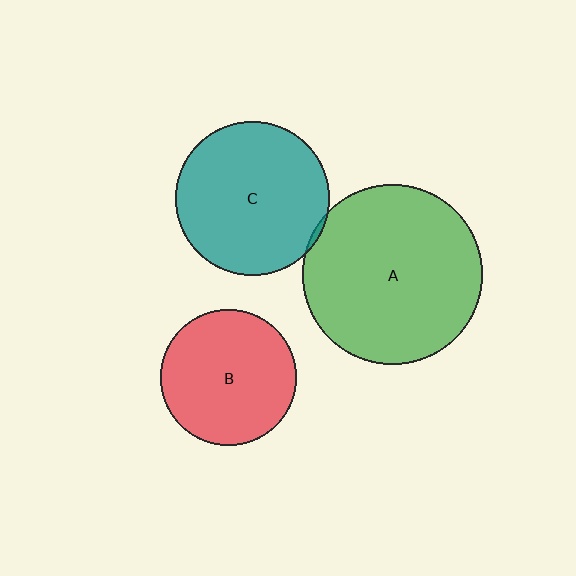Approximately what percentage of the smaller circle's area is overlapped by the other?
Approximately 5%.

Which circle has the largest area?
Circle A (green).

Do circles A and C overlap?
Yes.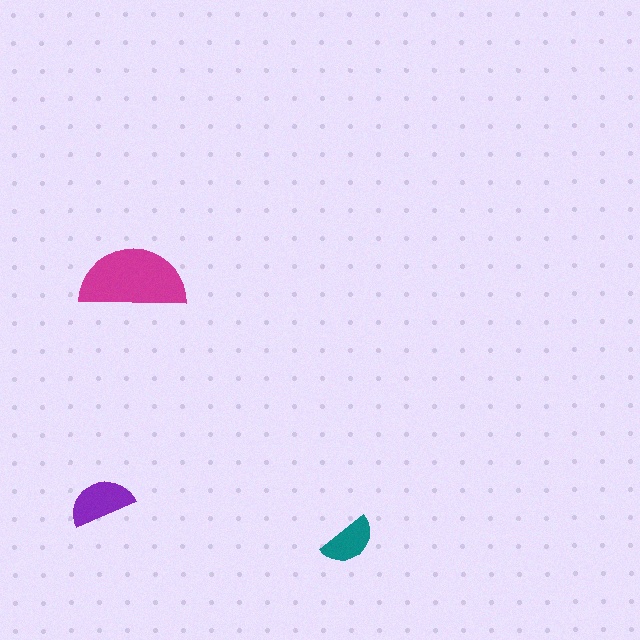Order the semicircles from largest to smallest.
the magenta one, the purple one, the teal one.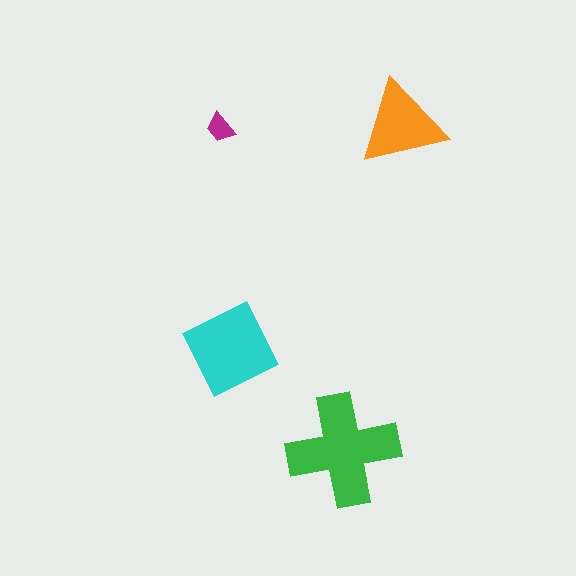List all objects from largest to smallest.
The green cross, the cyan square, the orange triangle, the magenta trapezoid.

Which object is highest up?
The orange triangle is topmost.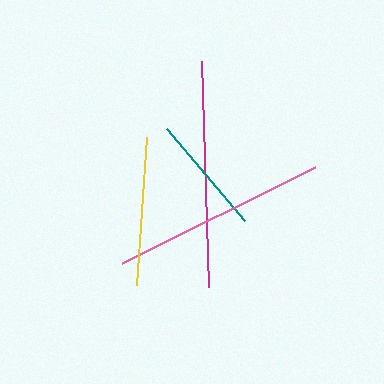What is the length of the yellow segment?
The yellow segment is approximately 149 pixels long.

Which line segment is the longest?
The magenta line is the longest at approximately 226 pixels.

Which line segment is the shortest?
The teal line is the shortest at approximately 120 pixels.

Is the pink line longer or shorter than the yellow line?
The pink line is longer than the yellow line.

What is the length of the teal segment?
The teal segment is approximately 120 pixels long.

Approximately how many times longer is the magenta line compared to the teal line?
The magenta line is approximately 1.9 times the length of the teal line.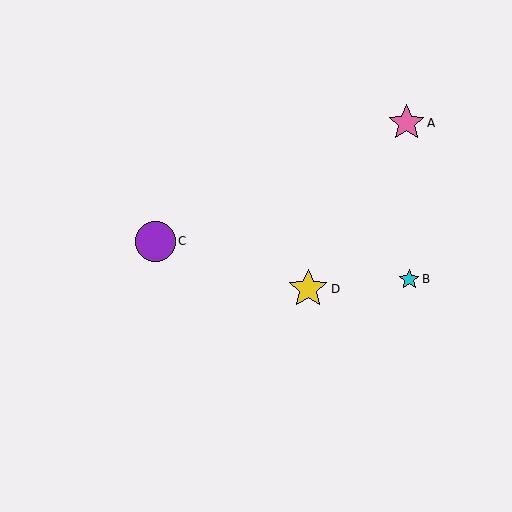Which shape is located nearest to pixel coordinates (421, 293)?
The cyan star (labeled B) at (409, 279) is nearest to that location.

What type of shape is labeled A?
Shape A is a pink star.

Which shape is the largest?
The purple circle (labeled C) is the largest.